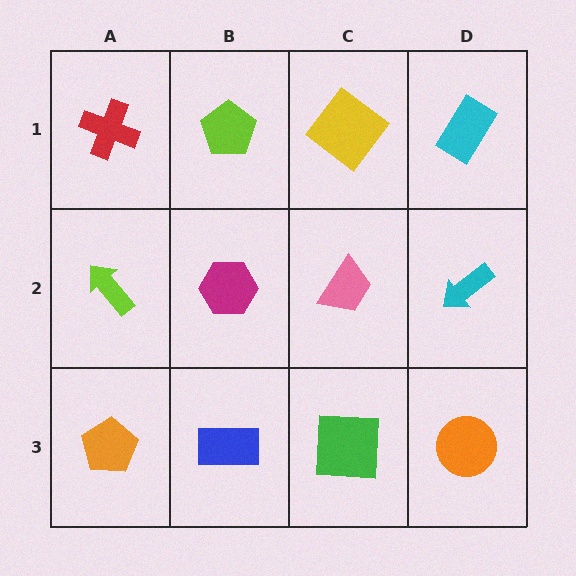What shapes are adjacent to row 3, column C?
A pink trapezoid (row 2, column C), a blue rectangle (row 3, column B), an orange circle (row 3, column D).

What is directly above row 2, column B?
A lime pentagon.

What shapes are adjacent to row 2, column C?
A yellow diamond (row 1, column C), a green square (row 3, column C), a magenta hexagon (row 2, column B), a cyan arrow (row 2, column D).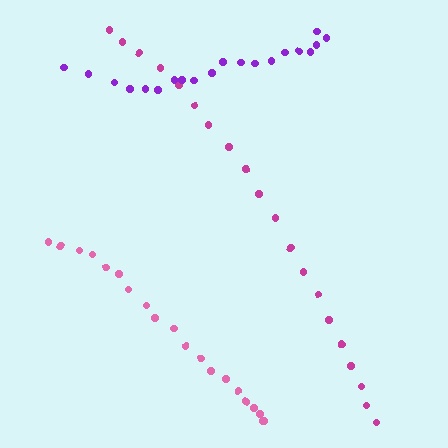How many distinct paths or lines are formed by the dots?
There are 3 distinct paths.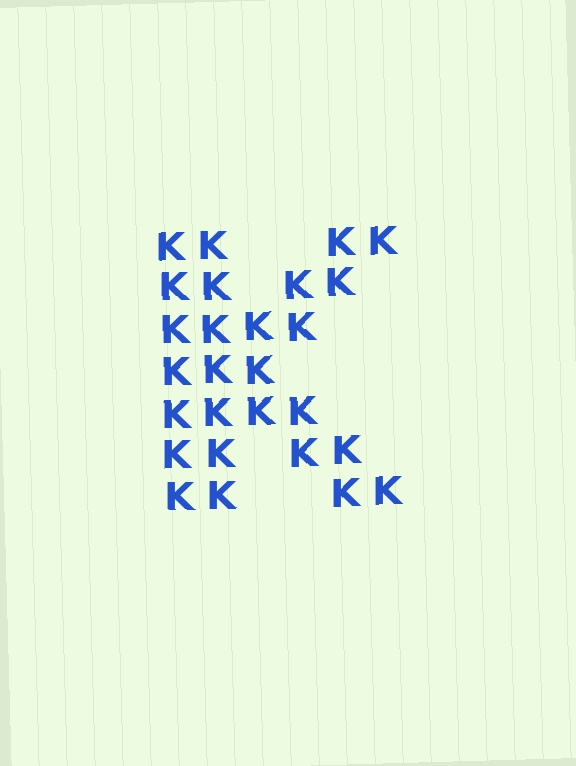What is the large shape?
The large shape is the letter K.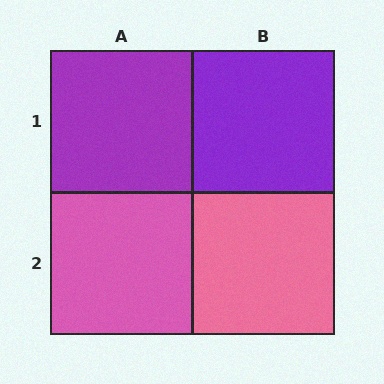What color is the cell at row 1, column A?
Purple.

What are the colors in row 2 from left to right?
Pink, pink.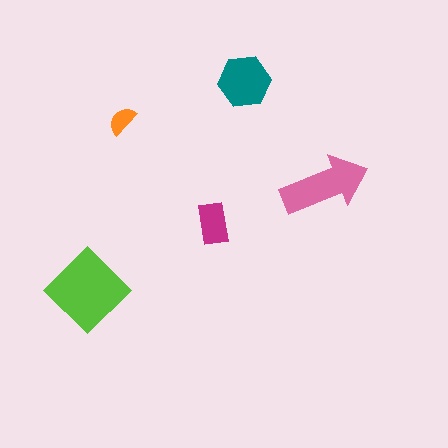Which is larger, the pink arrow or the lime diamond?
The lime diamond.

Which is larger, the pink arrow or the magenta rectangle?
The pink arrow.